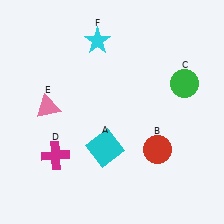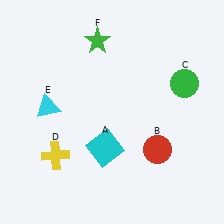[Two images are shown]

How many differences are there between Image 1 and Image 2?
There are 3 differences between the two images.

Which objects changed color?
D changed from magenta to yellow. E changed from pink to cyan. F changed from cyan to green.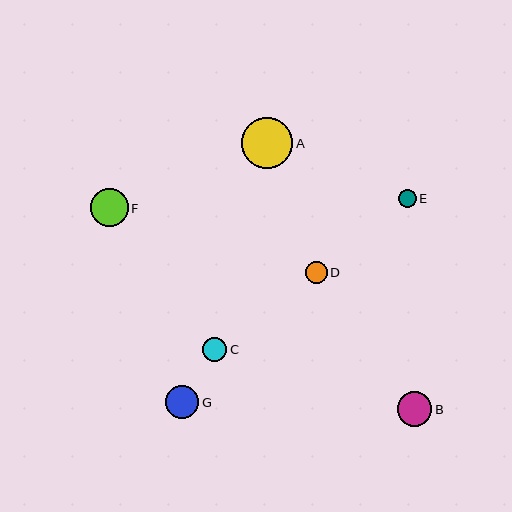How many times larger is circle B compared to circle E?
Circle B is approximately 1.9 times the size of circle E.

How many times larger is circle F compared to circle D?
Circle F is approximately 1.7 times the size of circle D.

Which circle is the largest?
Circle A is the largest with a size of approximately 51 pixels.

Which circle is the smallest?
Circle E is the smallest with a size of approximately 18 pixels.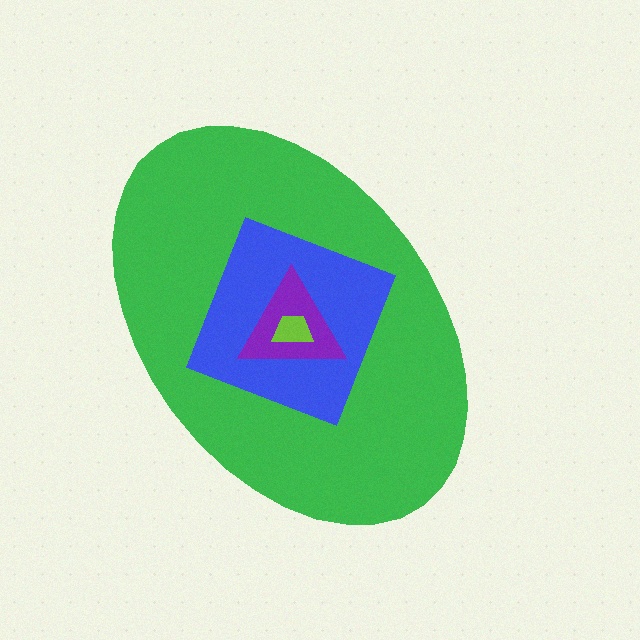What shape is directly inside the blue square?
The purple triangle.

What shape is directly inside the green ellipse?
The blue square.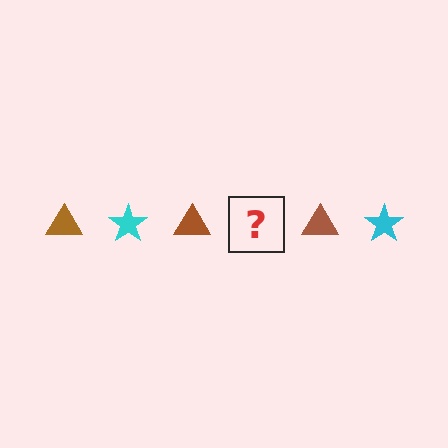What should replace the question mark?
The question mark should be replaced with a cyan star.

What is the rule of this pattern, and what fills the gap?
The rule is that the pattern alternates between brown triangle and cyan star. The gap should be filled with a cyan star.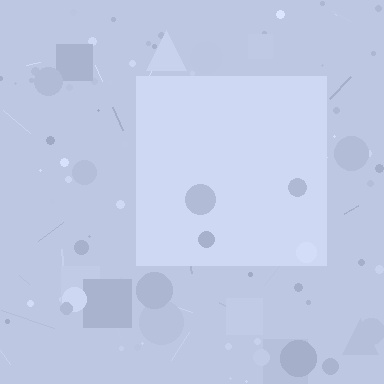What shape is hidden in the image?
A square is hidden in the image.